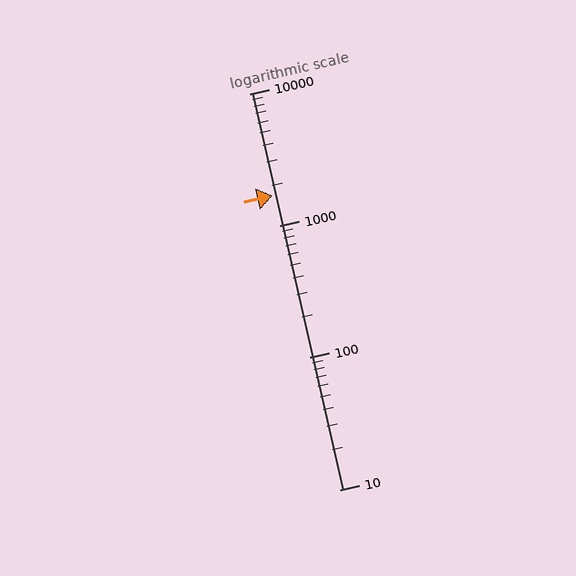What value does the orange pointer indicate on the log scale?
The pointer indicates approximately 1700.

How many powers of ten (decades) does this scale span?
The scale spans 3 decades, from 10 to 10000.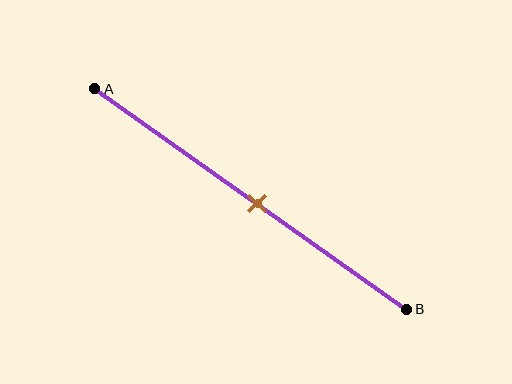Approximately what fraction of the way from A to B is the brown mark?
The brown mark is approximately 50% of the way from A to B.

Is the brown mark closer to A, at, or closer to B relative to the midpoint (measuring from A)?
The brown mark is approximately at the midpoint of segment AB.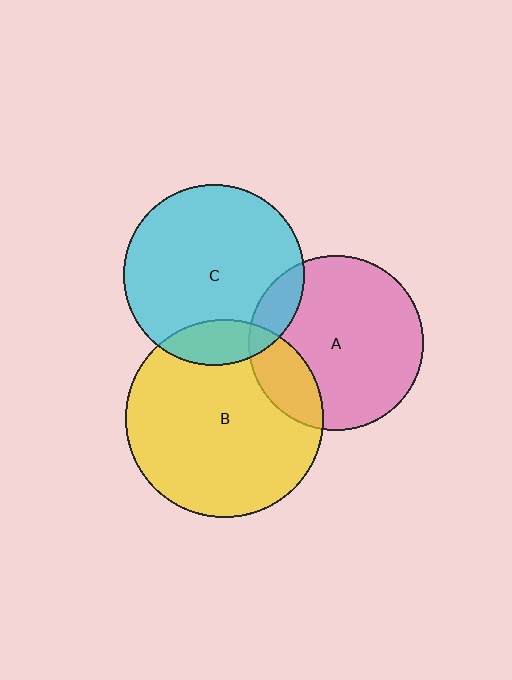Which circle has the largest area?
Circle B (yellow).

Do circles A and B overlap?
Yes.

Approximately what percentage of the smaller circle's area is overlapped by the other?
Approximately 20%.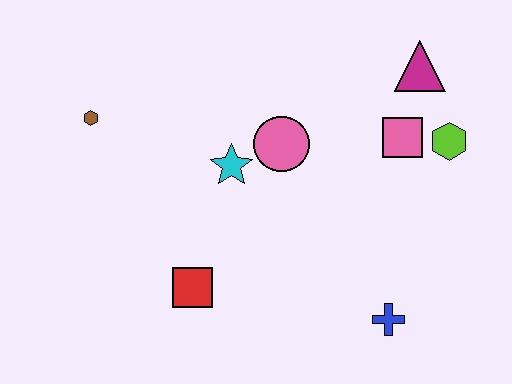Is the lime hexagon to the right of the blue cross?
Yes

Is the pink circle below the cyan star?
No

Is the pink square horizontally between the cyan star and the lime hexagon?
Yes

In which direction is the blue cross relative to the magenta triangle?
The blue cross is below the magenta triangle.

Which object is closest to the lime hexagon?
The pink square is closest to the lime hexagon.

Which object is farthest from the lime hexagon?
The brown hexagon is farthest from the lime hexagon.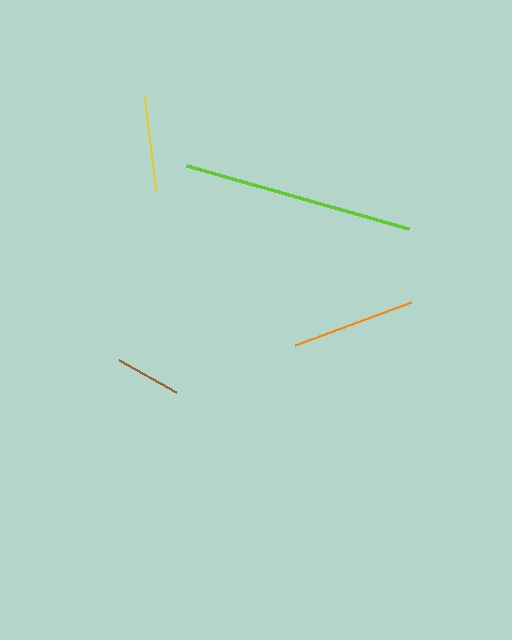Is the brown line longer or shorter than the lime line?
The lime line is longer than the brown line.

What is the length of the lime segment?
The lime segment is approximately 232 pixels long.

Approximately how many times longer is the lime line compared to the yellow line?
The lime line is approximately 2.5 times the length of the yellow line.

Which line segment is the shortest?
The brown line is the shortest at approximately 66 pixels.